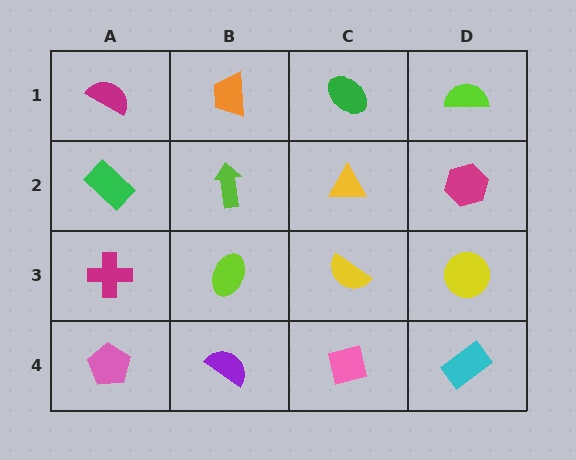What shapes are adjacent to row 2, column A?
A magenta semicircle (row 1, column A), a magenta cross (row 3, column A), a lime arrow (row 2, column B).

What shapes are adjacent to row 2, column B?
An orange trapezoid (row 1, column B), a lime ellipse (row 3, column B), a green rectangle (row 2, column A), a yellow triangle (row 2, column C).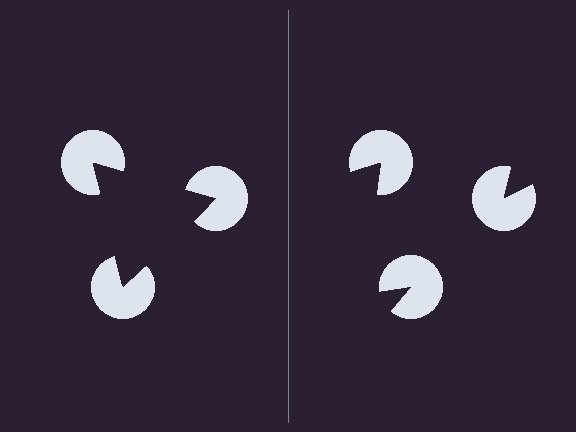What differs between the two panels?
The pac-man discs are positioned identically on both sides; only the wedge orientations differ. On the left they align to a triangle; on the right they are misaligned.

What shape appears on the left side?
An illusory triangle.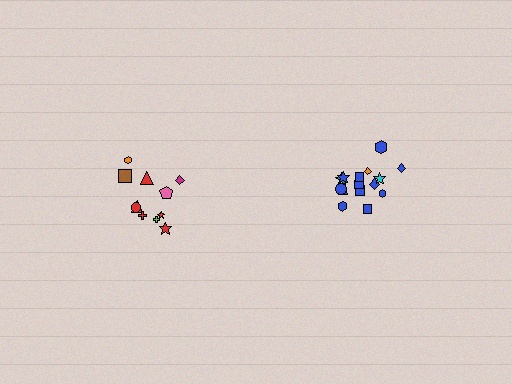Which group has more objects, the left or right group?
The right group.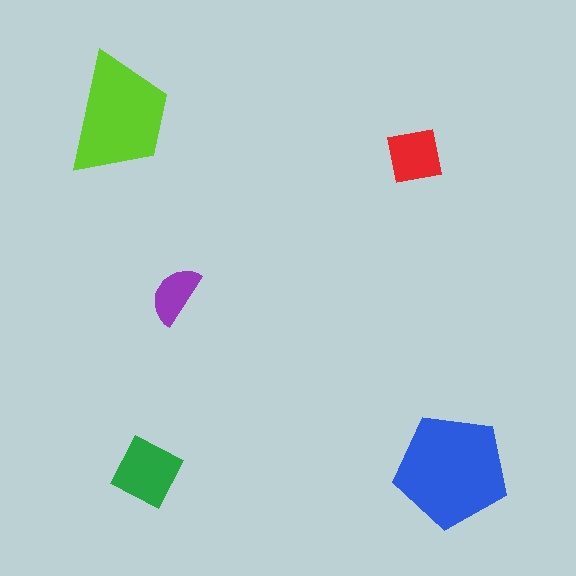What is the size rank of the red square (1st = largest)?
4th.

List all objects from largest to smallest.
The blue pentagon, the lime trapezoid, the green square, the red square, the purple semicircle.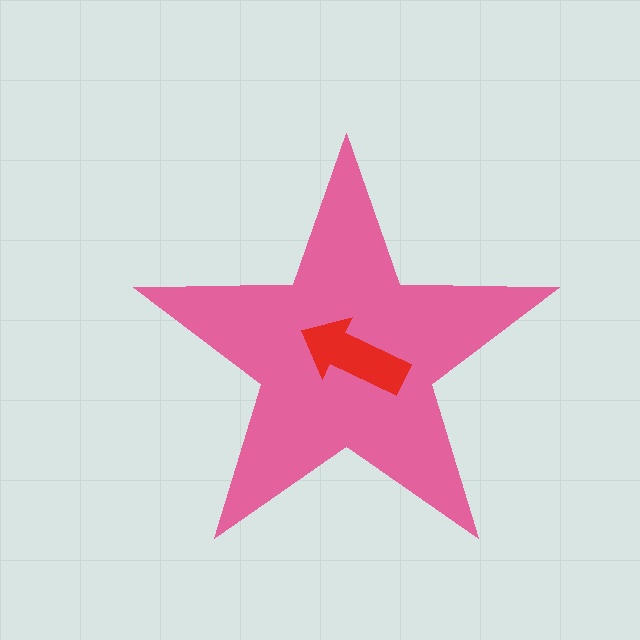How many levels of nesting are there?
2.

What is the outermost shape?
The pink star.